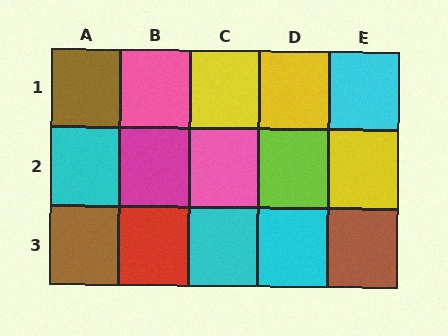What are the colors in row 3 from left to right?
Brown, red, cyan, cyan, brown.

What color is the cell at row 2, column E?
Yellow.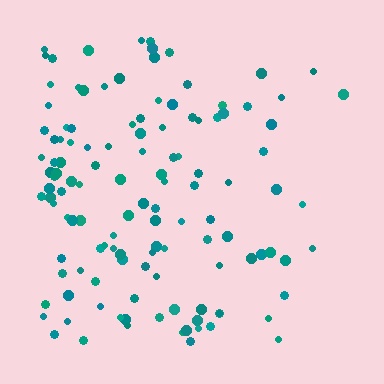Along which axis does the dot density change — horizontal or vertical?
Horizontal.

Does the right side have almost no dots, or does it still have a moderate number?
Still a moderate number, just noticeably fewer than the left.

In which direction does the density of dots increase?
From right to left, with the left side densest.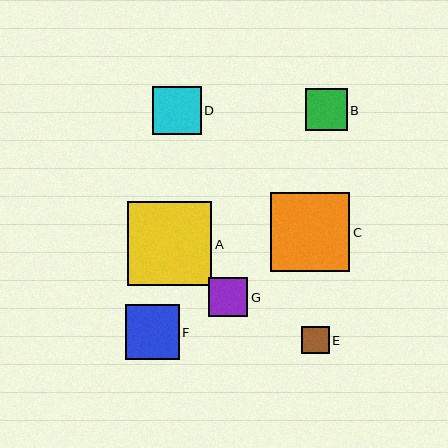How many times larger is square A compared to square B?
Square A is approximately 2.0 times the size of square B.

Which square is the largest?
Square A is the largest with a size of approximately 84 pixels.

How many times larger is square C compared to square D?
Square C is approximately 1.6 times the size of square D.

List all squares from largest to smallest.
From largest to smallest: A, C, F, D, B, G, E.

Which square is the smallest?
Square E is the smallest with a size of approximately 28 pixels.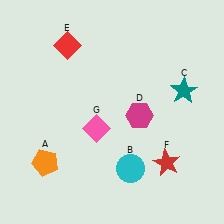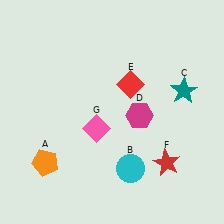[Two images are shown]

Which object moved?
The red diamond (E) moved right.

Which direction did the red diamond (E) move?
The red diamond (E) moved right.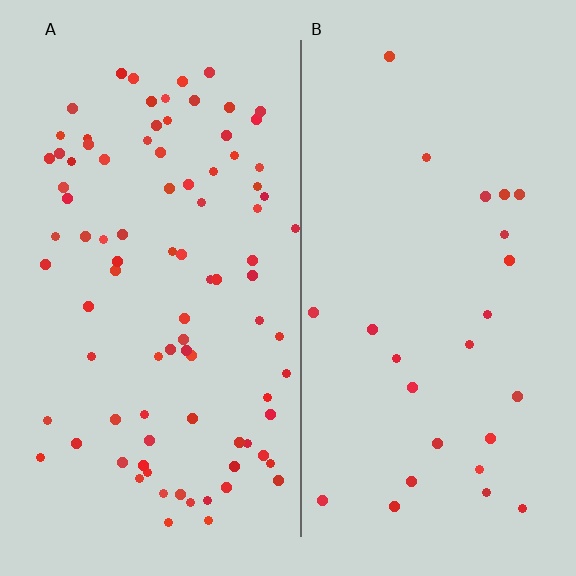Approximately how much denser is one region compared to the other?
Approximately 3.5× — region A over region B.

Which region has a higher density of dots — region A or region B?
A (the left).